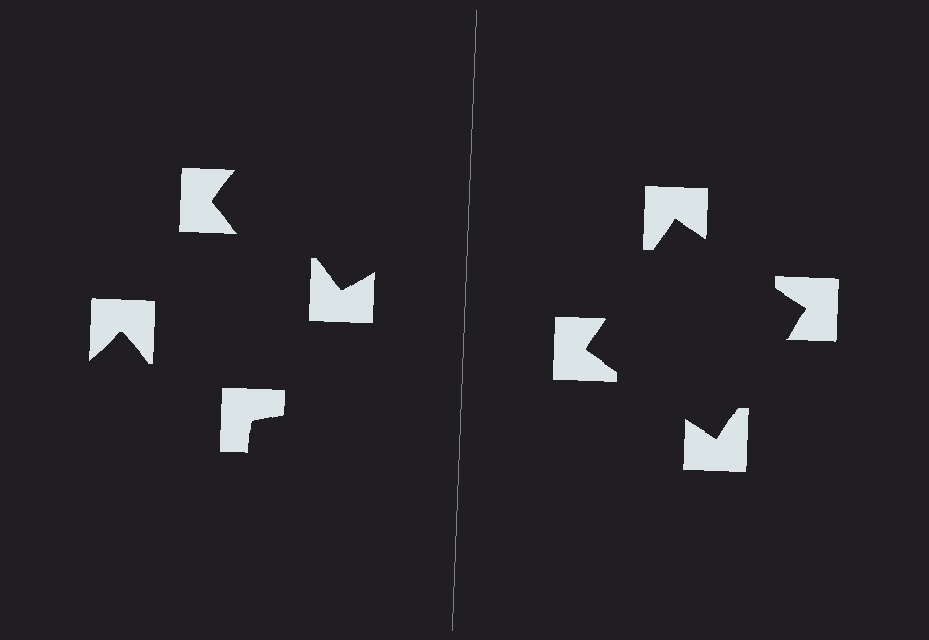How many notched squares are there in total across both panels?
8 — 4 on each side.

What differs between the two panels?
The notched squares are positioned identically on both sides; only the wedge orientations differ. On the right they align to a square; on the left they are misaligned.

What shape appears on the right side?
An illusory square.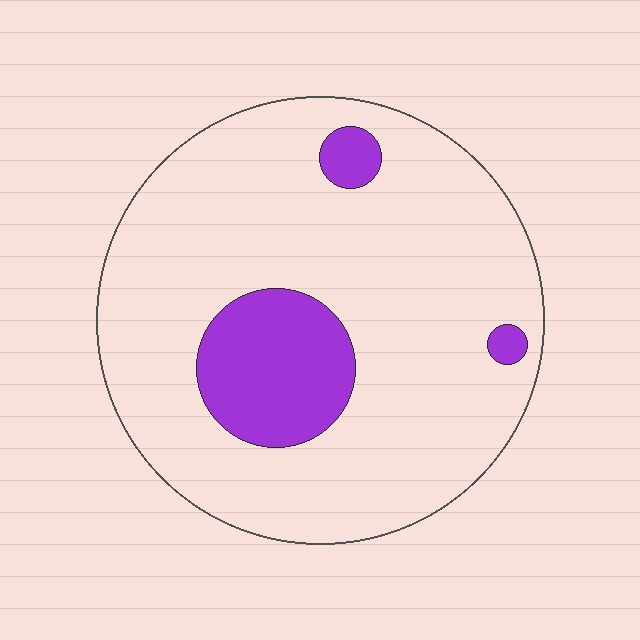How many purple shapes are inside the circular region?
3.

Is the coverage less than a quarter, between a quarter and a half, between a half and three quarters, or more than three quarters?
Less than a quarter.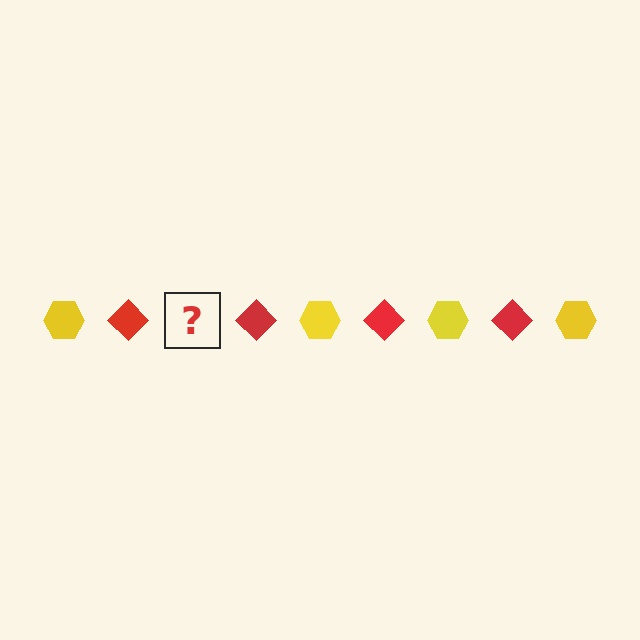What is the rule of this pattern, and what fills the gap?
The rule is that the pattern alternates between yellow hexagon and red diamond. The gap should be filled with a yellow hexagon.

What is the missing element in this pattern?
The missing element is a yellow hexagon.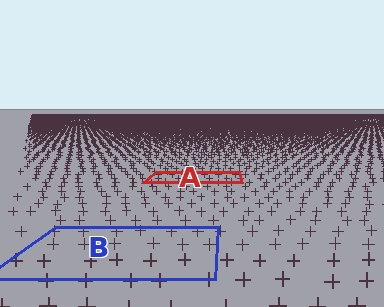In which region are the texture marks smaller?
The texture marks are smaller in region A, because it is farther away.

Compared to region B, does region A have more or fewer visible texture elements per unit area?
Region A has more texture elements per unit area — they are packed more densely because it is farther away.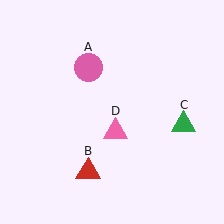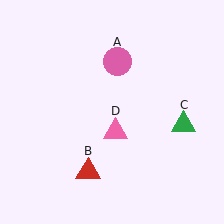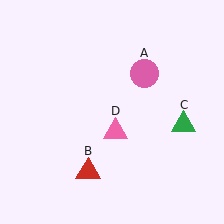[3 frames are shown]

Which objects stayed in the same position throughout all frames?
Red triangle (object B) and green triangle (object C) and pink triangle (object D) remained stationary.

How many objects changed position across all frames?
1 object changed position: pink circle (object A).